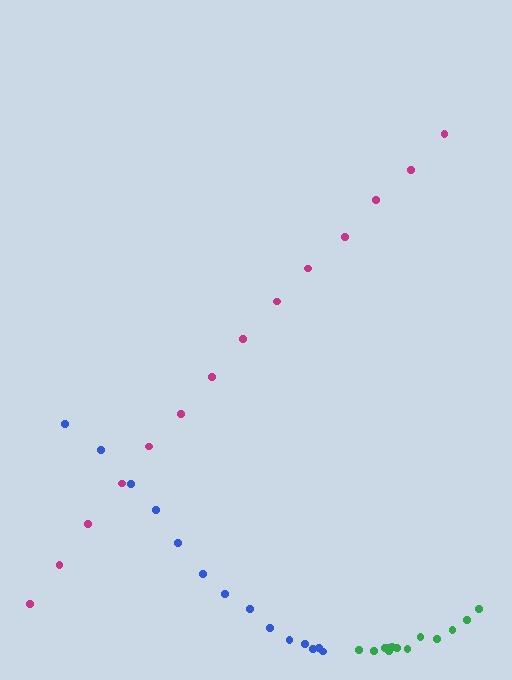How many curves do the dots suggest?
There are 3 distinct paths.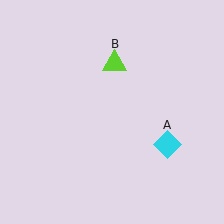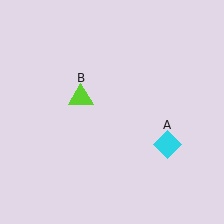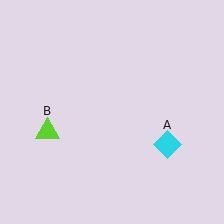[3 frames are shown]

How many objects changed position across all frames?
1 object changed position: lime triangle (object B).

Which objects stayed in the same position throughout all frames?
Cyan diamond (object A) remained stationary.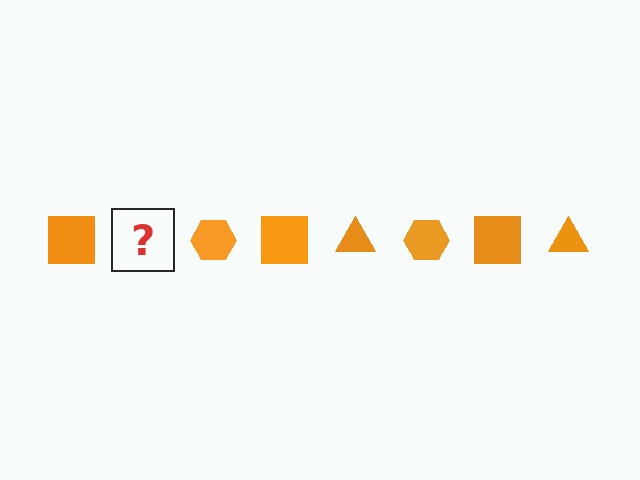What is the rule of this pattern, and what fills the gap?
The rule is that the pattern cycles through square, triangle, hexagon shapes in orange. The gap should be filled with an orange triangle.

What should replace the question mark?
The question mark should be replaced with an orange triangle.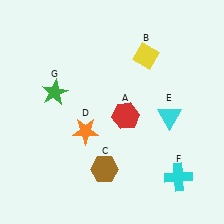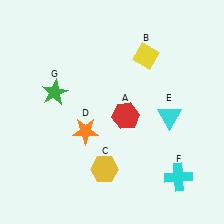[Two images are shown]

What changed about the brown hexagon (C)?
In Image 1, C is brown. In Image 2, it changed to yellow.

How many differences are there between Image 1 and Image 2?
There is 1 difference between the two images.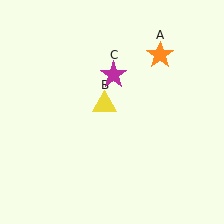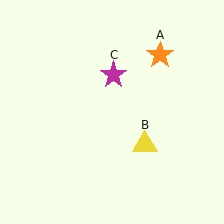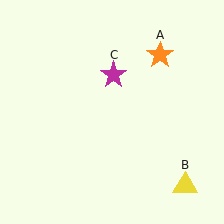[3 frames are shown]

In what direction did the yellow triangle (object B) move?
The yellow triangle (object B) moved down and to the right.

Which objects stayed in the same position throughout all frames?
Orange star (object A) and magenta star (object C) remained stationary.